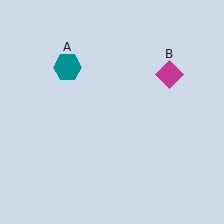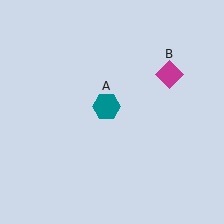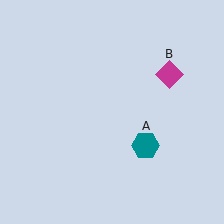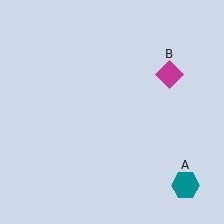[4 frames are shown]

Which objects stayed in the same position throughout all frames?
Magenta diamond (object B) remained stationary.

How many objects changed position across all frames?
1 object changed position: teal hexagon (object A).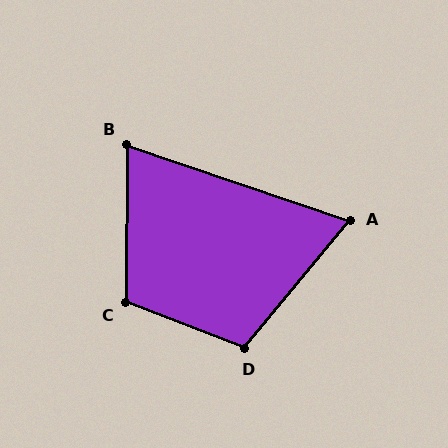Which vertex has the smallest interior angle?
A, at approximately 69 degrees.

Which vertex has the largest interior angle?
C, at approximately 111 degrees.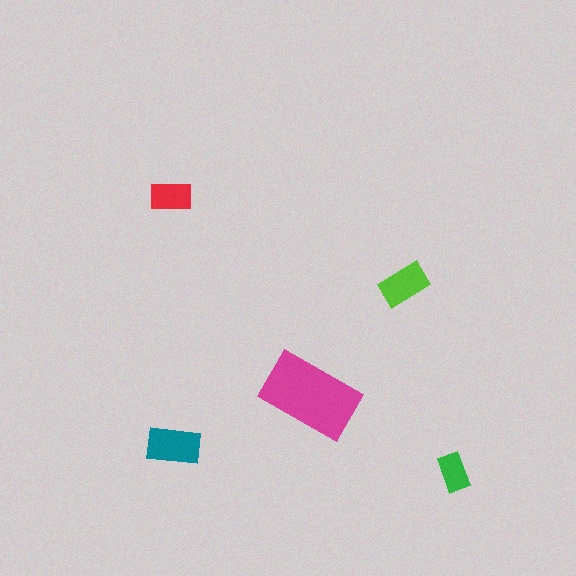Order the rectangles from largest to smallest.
the magenta one, the teal one, the lime one, the red one, the green one.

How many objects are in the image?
There are 5 objects in the image.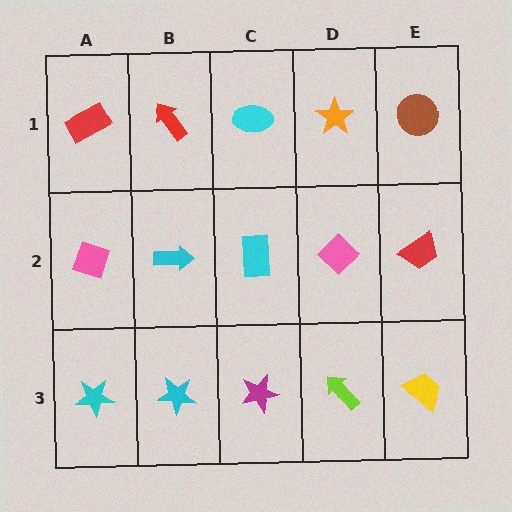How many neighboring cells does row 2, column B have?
4.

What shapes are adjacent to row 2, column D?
An orange star (row 1, column D), a lime arrow (row 3, column D), a cyan rectangle (row 2, column C), a red trapezoid (row 2, column E).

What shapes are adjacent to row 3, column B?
A cyan arrow (row 2, column B), a cyan star (row 3, column A), a magenta star (row 3, column C).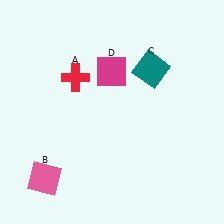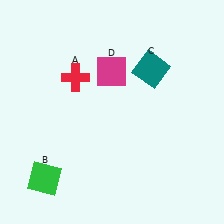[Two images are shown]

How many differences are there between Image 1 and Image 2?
There is 1 difference between the two images.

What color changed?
The square (B) changed from pink in Image 1 to green in Image 2.